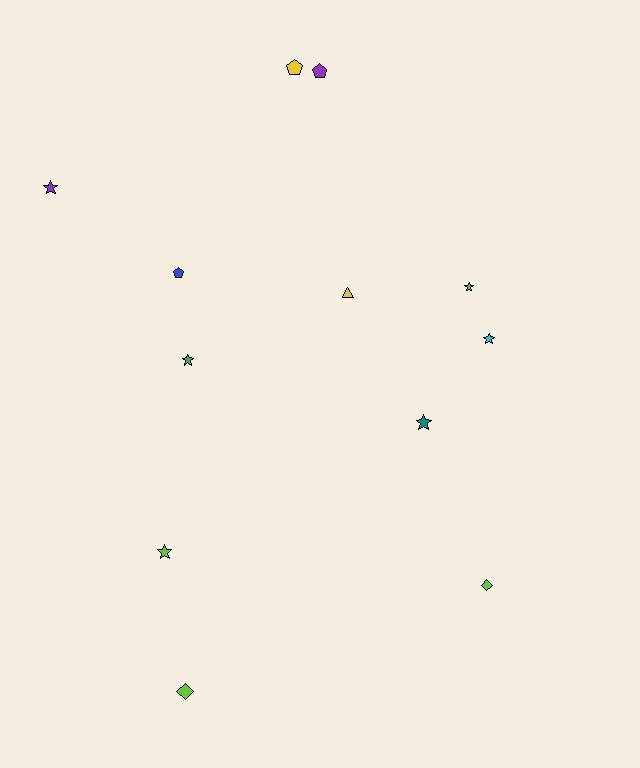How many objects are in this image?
There are 12 objects.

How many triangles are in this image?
There is 1 triangle.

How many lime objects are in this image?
There are 4 lime objects.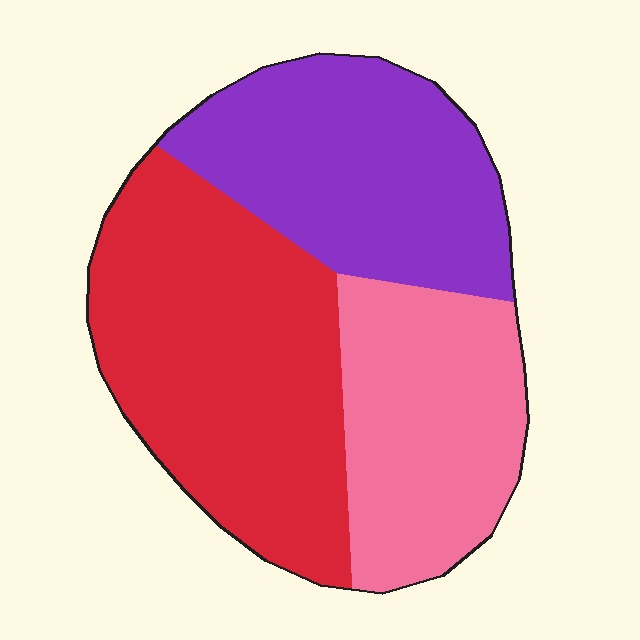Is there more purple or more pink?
Purple.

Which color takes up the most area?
Red, at roughly 40%.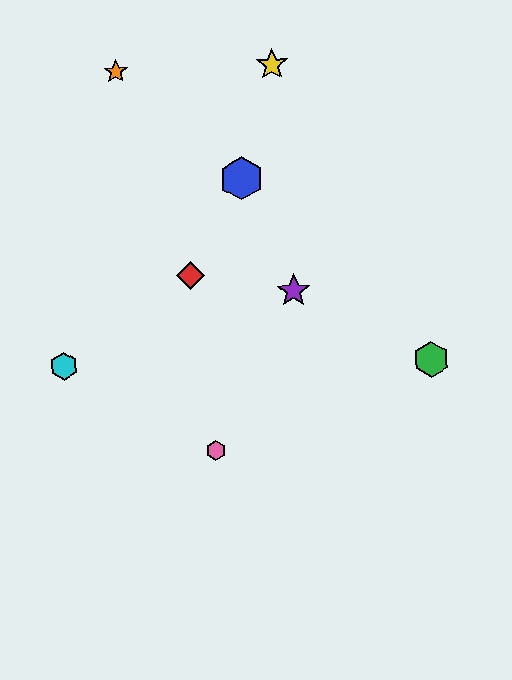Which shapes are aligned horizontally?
The green hexagon, the cyan hexagon are aligned horizontally.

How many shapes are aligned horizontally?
2 shapes (the green hexagon, the cyan hexagon) are aligned horizontally.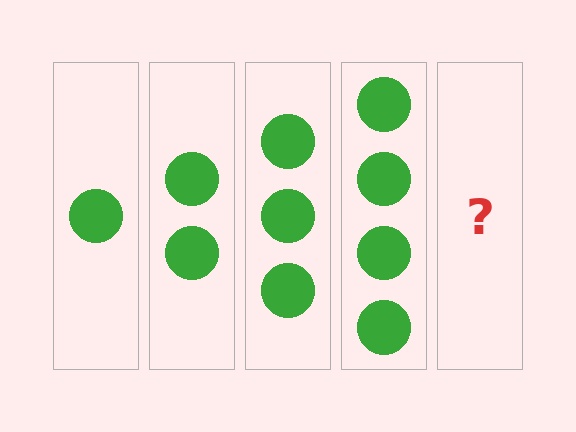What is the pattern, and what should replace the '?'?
The pattern is that each step adds one more circle. The '?' should be 5 circles.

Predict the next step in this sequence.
The next step is 5 circles.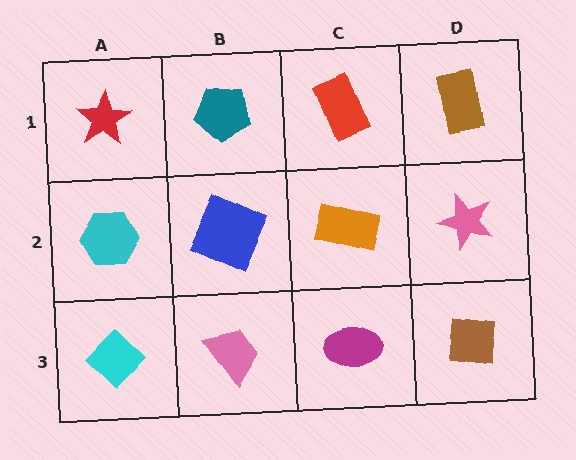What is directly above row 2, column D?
A brown rectangle.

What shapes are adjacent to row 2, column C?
A red rectangle (row 1, column C), a magenta ellipse (row 3, column C), a blue square (row 2, column B), a pink star (row 2, column D).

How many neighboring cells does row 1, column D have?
2.